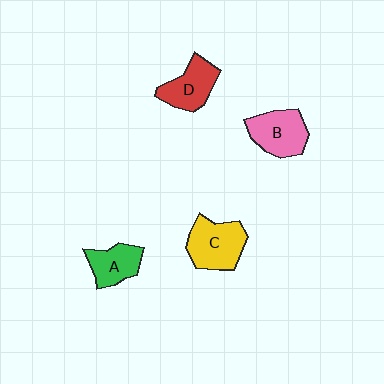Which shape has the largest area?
Shape C (yellow).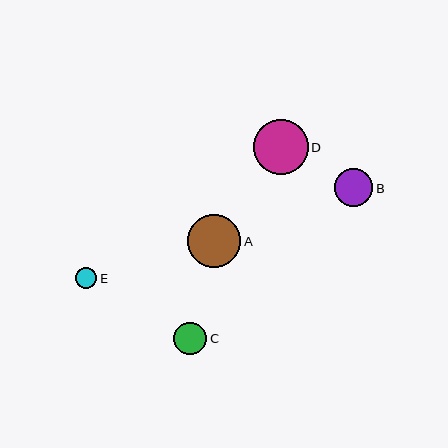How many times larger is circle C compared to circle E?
Circle C is approximately 1.5 times the size of circle E.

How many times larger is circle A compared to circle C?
Circle A is approximately 1.6 times the size of circle C.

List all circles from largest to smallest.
From largest to smallest: D, A, B, C, E.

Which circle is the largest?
Circle D is the largest with a size of approximately 55 pixels.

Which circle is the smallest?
Circle E is the smallest with a size of approximately 21 pixels.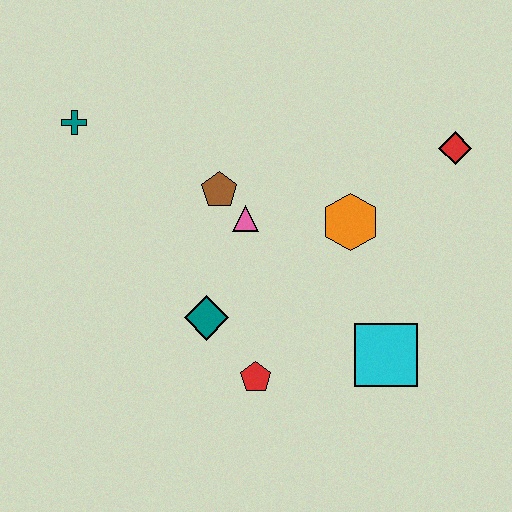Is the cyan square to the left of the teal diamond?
No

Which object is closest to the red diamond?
The orange hexagon is closest to the red diamond.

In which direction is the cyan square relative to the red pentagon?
The cyan square is to the right of the red pentagon.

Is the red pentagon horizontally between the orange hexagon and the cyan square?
No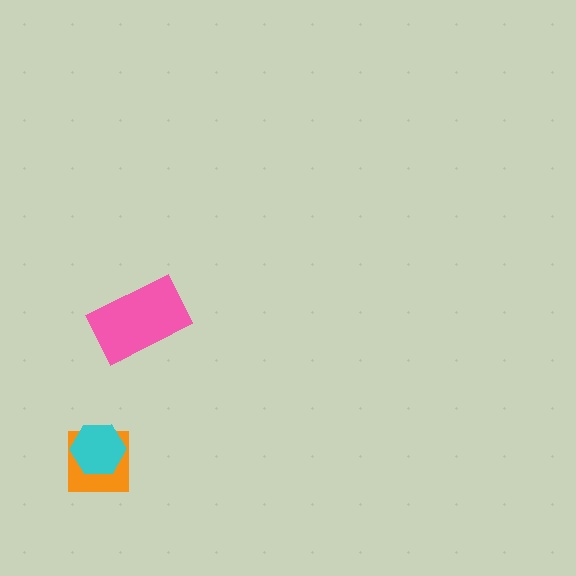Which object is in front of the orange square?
The cyan hexagon is in front of the orange square.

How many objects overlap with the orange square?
1 object overlaps with the orange square.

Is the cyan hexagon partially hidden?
No, no other shape covers it.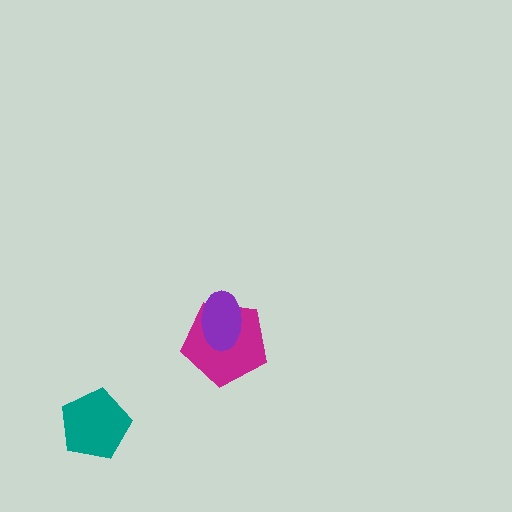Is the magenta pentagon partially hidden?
Yes, it is partially covered by another shape.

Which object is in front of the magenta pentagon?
The purple ellipse is in front of the magenta pentagon.